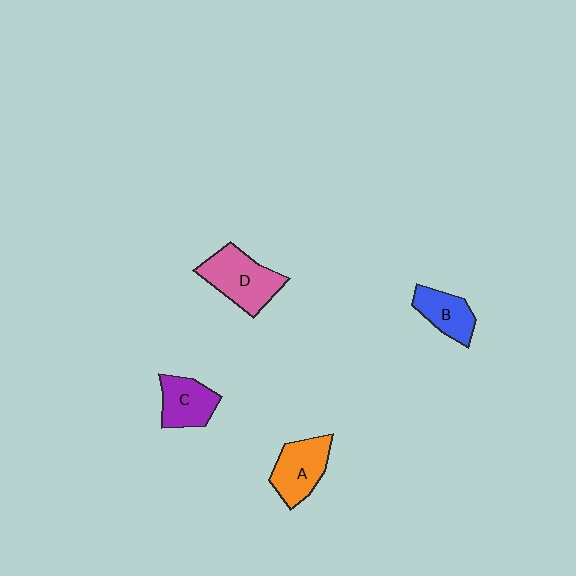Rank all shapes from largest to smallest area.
From largest to smallest: D (pink), A (orange), C (purple), B (blue).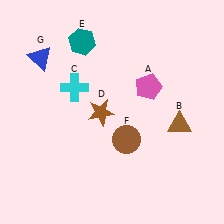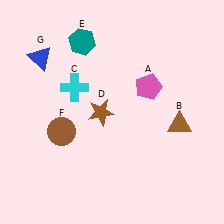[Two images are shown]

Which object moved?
The brown circle (F) moved left.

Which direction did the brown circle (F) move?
The brown circle (F) moved left.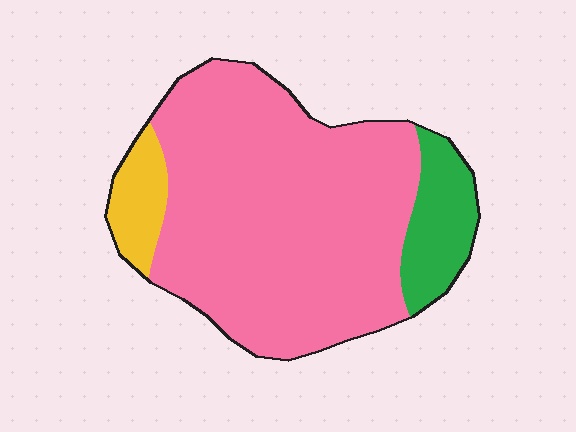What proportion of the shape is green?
Green takes up about one eighth (1/8) of the shape.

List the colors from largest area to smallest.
From largest to smallest: pink, green, yellow.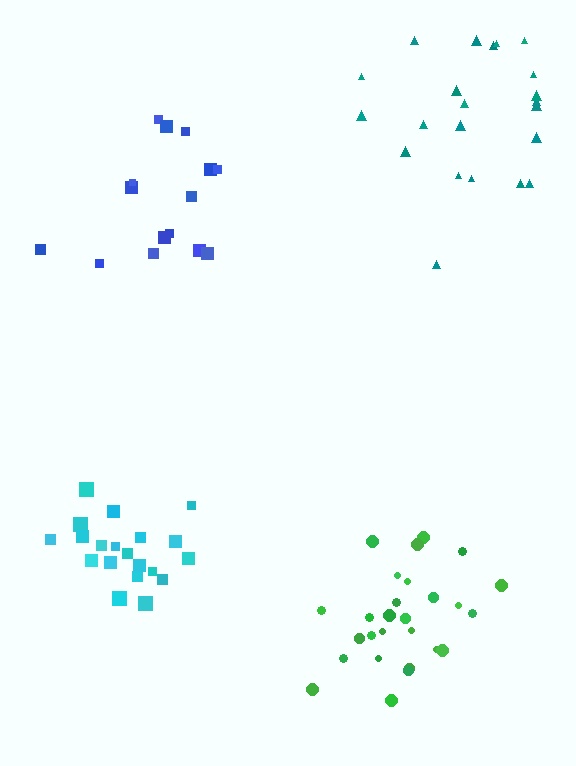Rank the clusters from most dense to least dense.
green, cyan, blue, teal.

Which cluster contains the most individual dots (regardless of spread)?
Green (27).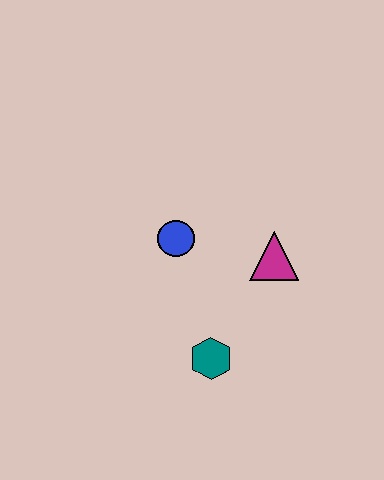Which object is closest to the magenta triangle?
The blue circle is closest to the magenta triangle.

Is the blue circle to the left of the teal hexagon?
Yes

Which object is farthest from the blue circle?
The teal hexagon is farthest from the blue circle.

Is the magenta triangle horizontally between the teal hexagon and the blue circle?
No